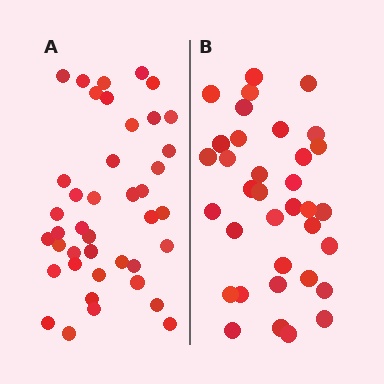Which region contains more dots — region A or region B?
Region A (the left region) has more dots.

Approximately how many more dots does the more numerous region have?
Region A has about 6 more dots than region B.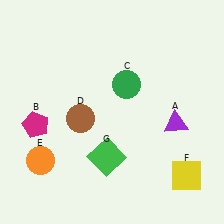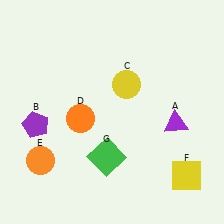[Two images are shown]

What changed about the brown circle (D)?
In Image 1, D is brown. In Image 2, it changed to orange.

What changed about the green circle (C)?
In Image 1, C is green. In Image 2, it changed to yellow.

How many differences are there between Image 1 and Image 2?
There are 3 differences between the two images.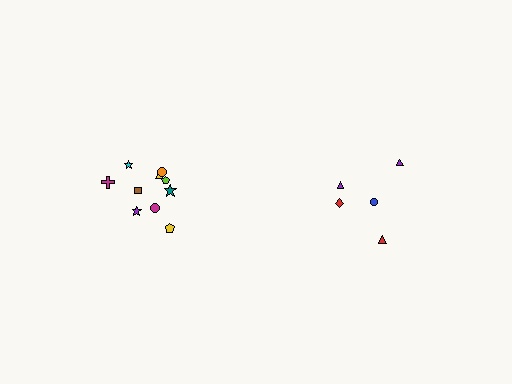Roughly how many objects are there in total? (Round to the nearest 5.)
Roughly 15 objects in total.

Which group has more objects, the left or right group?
The left group.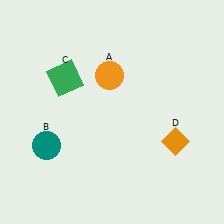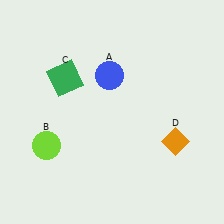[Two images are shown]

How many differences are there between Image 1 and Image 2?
There are 2 differences between the two images.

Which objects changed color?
A changed from orange to blue. B changed from teal to lime.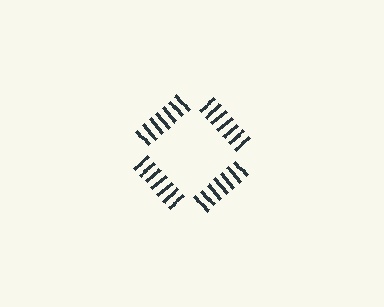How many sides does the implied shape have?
4 sides — the line-ends trace a square.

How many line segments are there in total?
28 — 7 along each of the 4 edges.